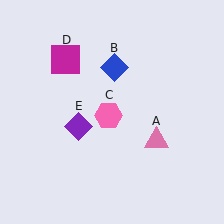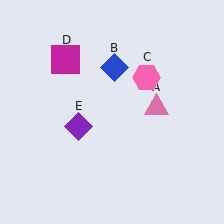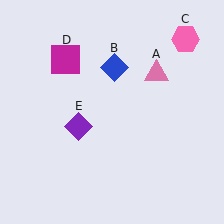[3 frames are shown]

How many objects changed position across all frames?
2 objects changed position: pink triangle (object A), pink hexagon (object C).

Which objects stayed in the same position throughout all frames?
Blue diamond (object B) and magenta square (object D) and purple diamond (object E) remained stationary.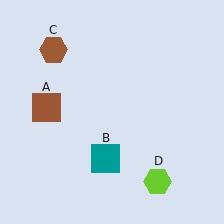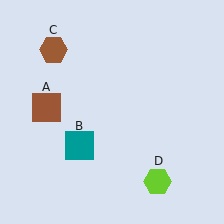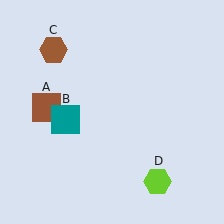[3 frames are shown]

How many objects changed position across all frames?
1 object changed position: teal square (object B).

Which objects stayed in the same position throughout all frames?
Brown square (object A) and brown hexagon (object C) and lime hexagon (object D) remained stationary.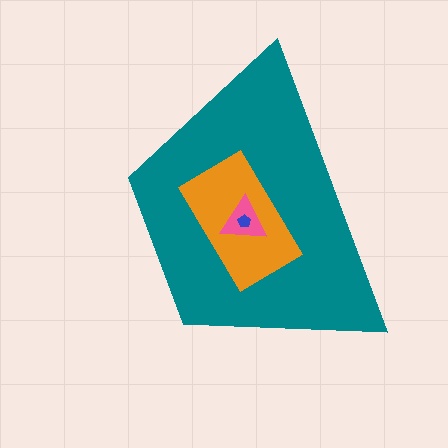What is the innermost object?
The blue pentagon.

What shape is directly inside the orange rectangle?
The pink triangle.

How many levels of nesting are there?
4.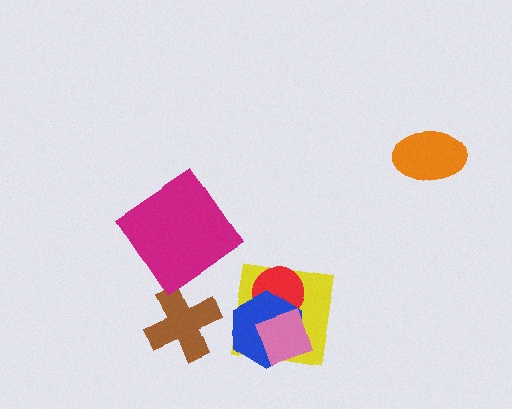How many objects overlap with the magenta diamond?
0 objects overlap with the magenta diamond.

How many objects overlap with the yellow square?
3 objects overlap with the yellow square.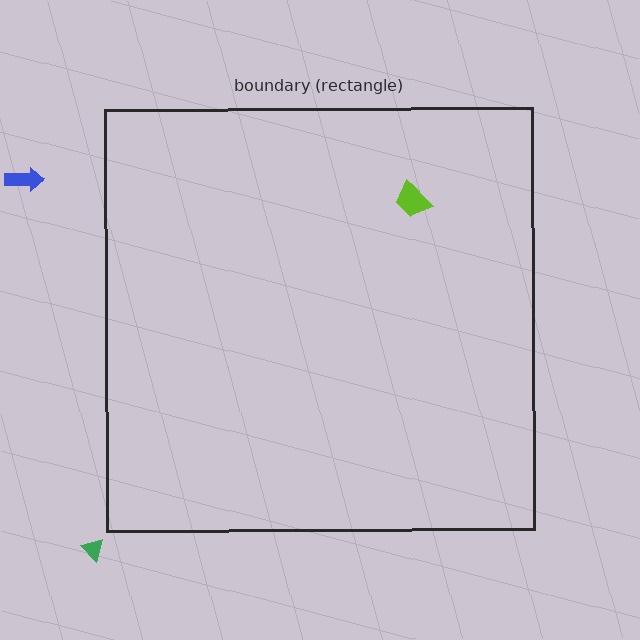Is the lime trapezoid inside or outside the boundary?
Inside.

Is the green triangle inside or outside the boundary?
Outside.